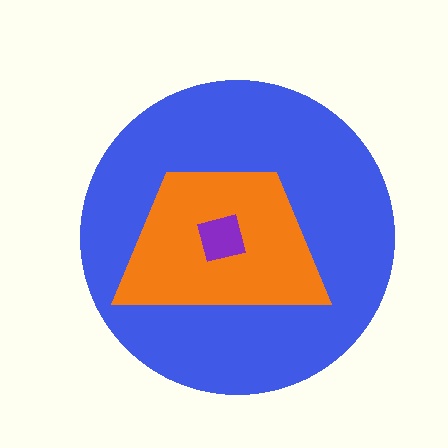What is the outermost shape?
The blue circle.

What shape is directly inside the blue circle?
The orange trapezoid.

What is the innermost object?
The purple square.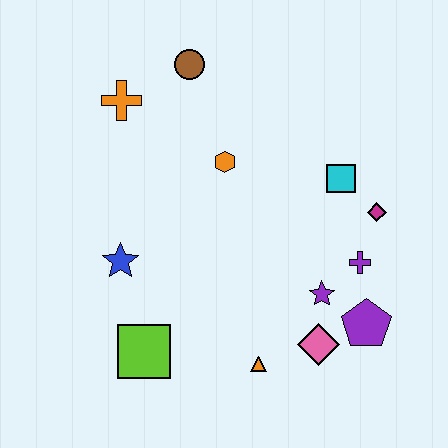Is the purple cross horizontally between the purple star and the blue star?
No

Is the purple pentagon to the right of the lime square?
Yes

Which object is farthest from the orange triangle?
The brown circle is farthest from the orange triangle.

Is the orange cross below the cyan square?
No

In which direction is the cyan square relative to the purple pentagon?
The cyan square is above the purple pentagon.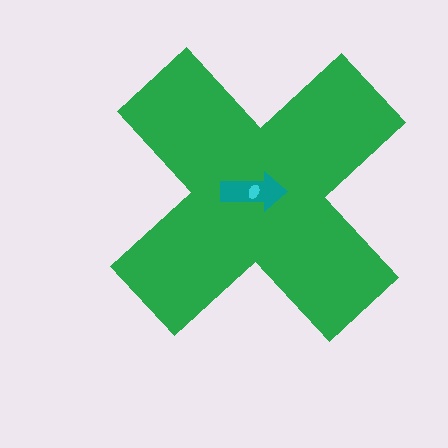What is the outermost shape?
The green cross.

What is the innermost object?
The cyan ellipse.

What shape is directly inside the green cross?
The teal arrow.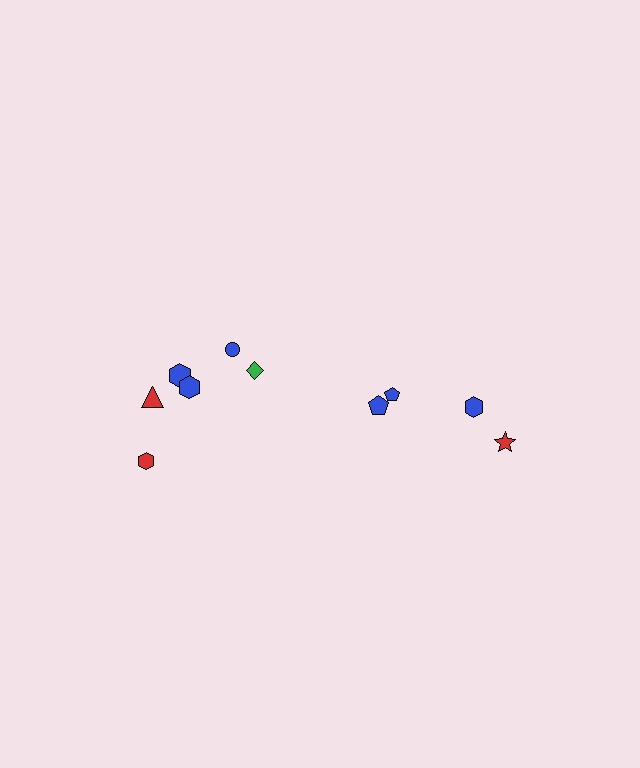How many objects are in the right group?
There are 4 objects.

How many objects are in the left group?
There are 6 objects.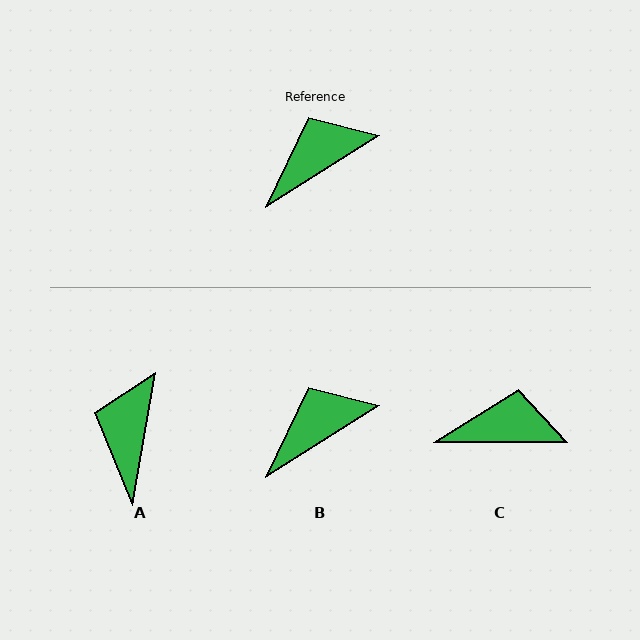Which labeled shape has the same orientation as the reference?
B.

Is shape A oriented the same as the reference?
No, it is off by about 48 degrees.